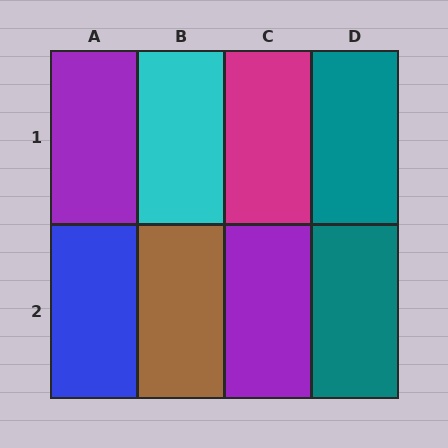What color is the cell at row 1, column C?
Magenta.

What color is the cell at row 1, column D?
Teal.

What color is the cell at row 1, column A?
Purple.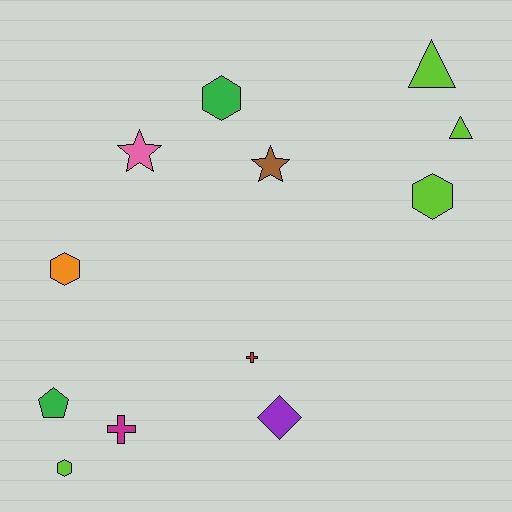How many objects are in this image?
There are 12 objects.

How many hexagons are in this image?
There are 4 hexagons.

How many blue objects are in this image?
There are no blue objects.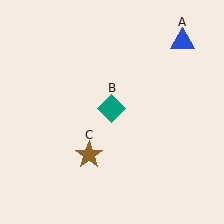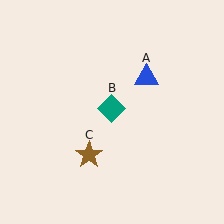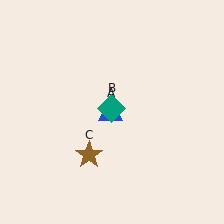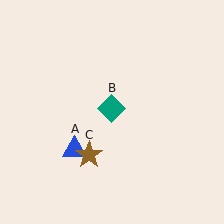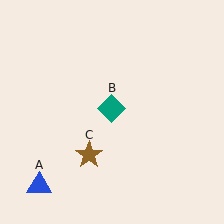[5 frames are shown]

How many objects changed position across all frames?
1 object changed position: blue triangle (object A).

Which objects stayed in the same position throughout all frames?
Teal diamond (object B) and brown star (object C) remained stationary.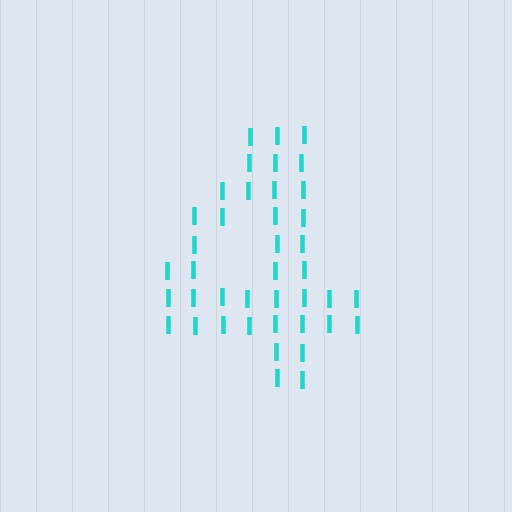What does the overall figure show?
The overall figure shows the digit 4.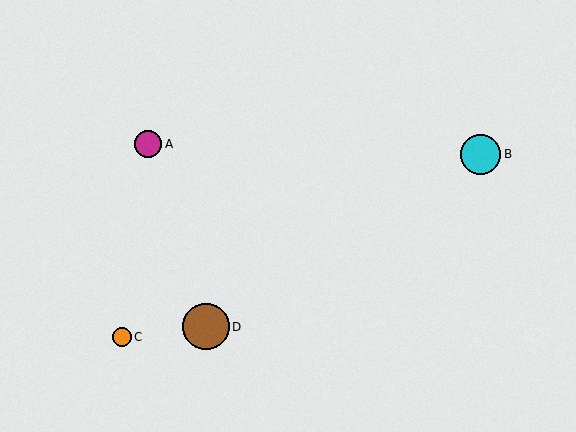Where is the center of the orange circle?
The center of the orange circle is at (122, 337).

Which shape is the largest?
The brown circle (labeled D) is the largest.